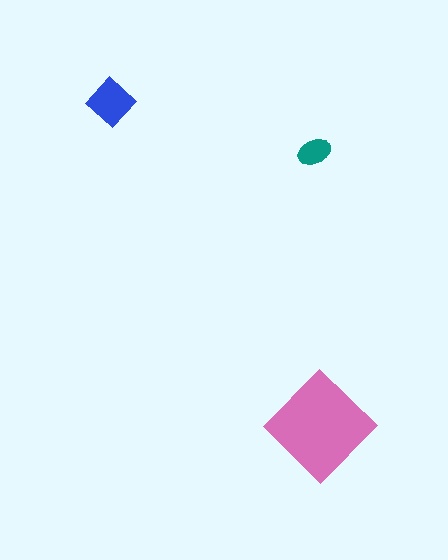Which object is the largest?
The pink diamond.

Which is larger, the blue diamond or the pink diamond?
The pink diamond.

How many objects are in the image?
There are 3 objects in the image.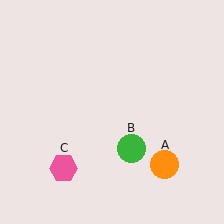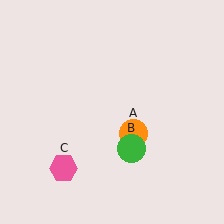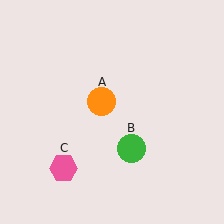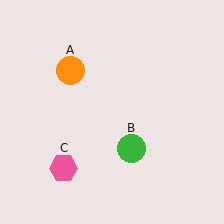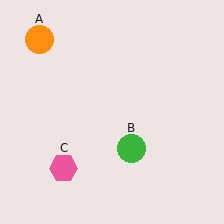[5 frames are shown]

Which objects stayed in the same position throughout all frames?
Green circle (object B) and pink hexagon (object C) remained stationary.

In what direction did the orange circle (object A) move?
The orange circle (object A) moved up and to the left.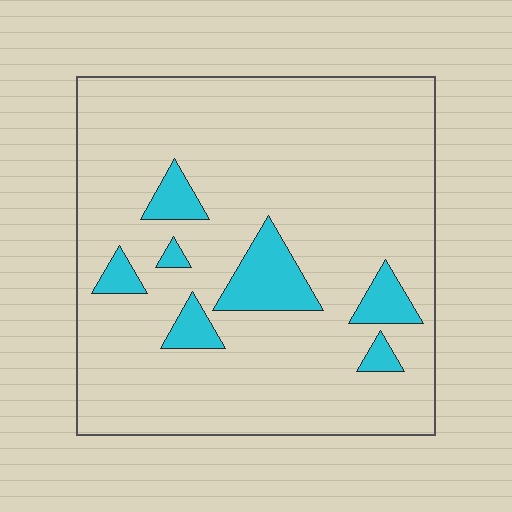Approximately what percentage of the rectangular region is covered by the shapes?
Approximately 10%.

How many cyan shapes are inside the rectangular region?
7.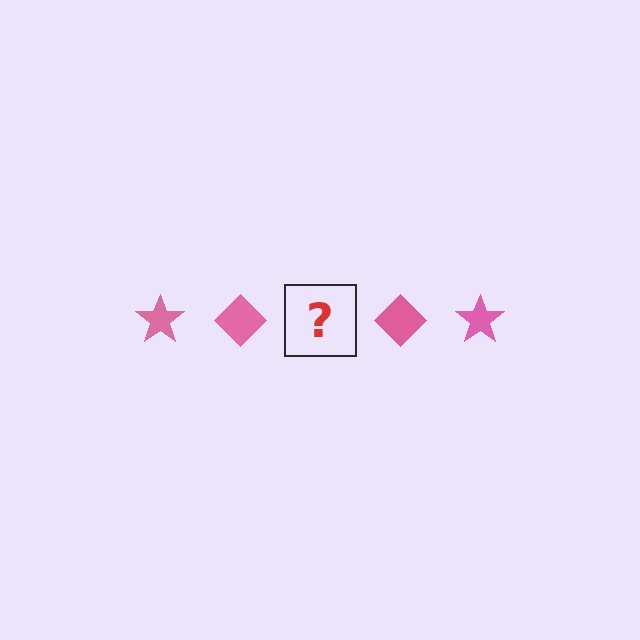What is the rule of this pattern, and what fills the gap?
The rule is that the pattern cycles through star, diamond shapes in pink. The gap should be filled with a pink star.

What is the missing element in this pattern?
The missing element is a pink star.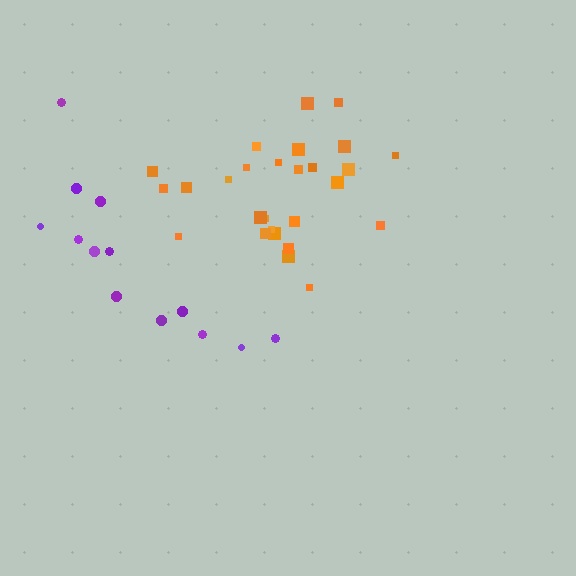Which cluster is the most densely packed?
Orange.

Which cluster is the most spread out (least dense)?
Purple.